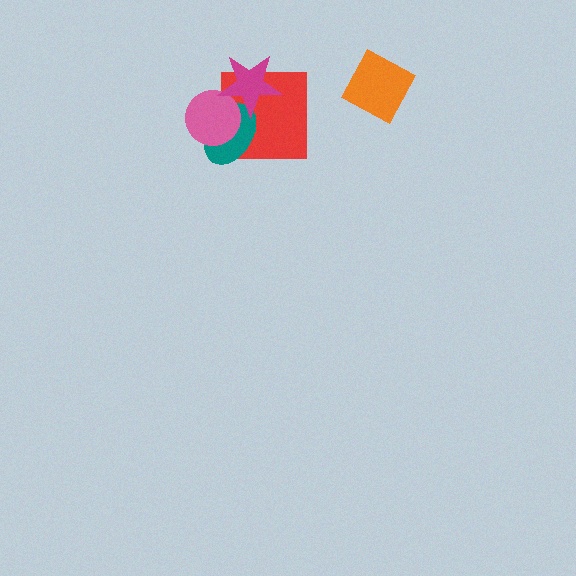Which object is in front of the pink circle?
The magenta star is in front of the pink circle.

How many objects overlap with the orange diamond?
0 objects overlap with the orange diamond.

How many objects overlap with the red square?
3 objects overlap with the red square.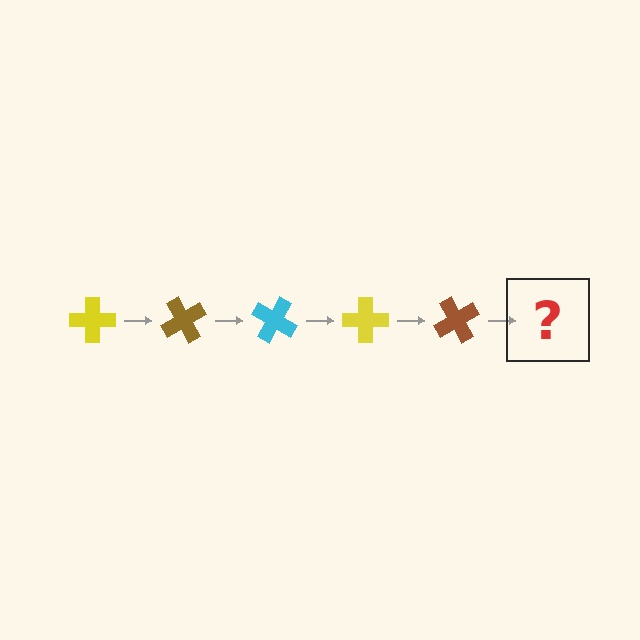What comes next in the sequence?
The next element should be a cyan cross, rotated 300 degrees from the start.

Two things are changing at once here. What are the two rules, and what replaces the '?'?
The two rules are that it rotates 60 degrees each step and the color cycles through yellow, brown, and cyan. The '?' should be a cyan cross, rotated 300 degrees from the start.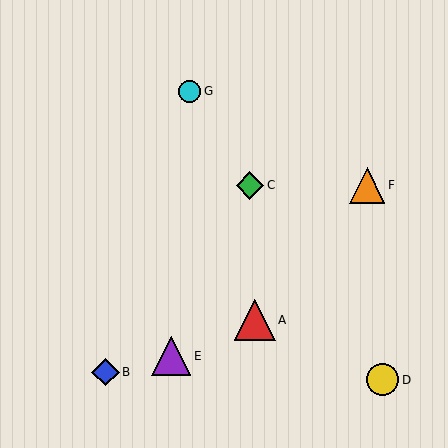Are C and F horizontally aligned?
Yes, both are at y≈185.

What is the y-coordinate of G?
Object G is at y≈91.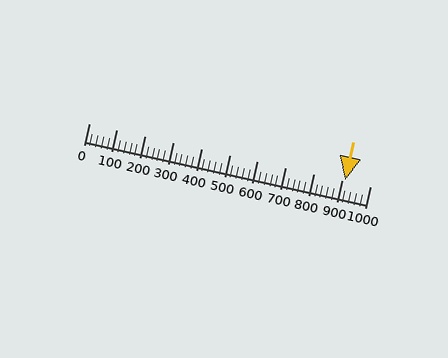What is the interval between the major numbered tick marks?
The major tick marks are spaced 100 units apart.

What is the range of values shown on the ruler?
The ruler shows values from 0 to 1000.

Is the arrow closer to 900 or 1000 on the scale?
The arrow is closer to 900.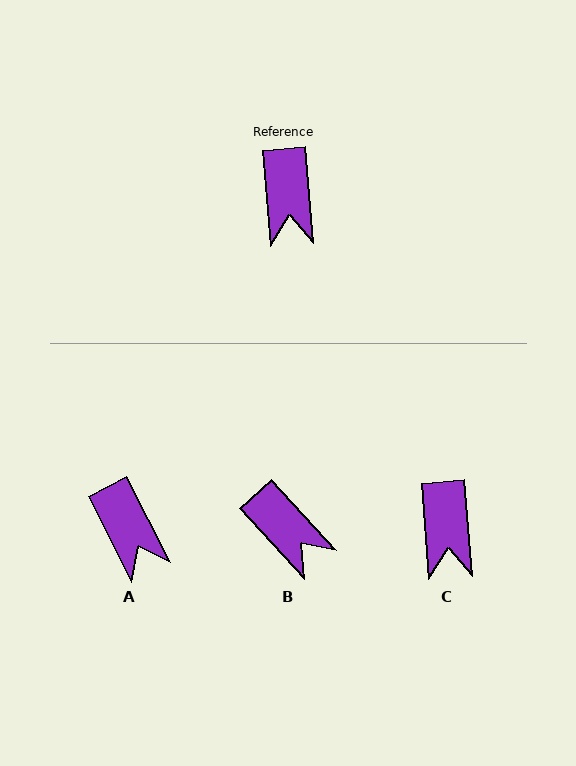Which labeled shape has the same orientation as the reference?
C.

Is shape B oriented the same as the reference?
No, it is off by about 38 degrees.